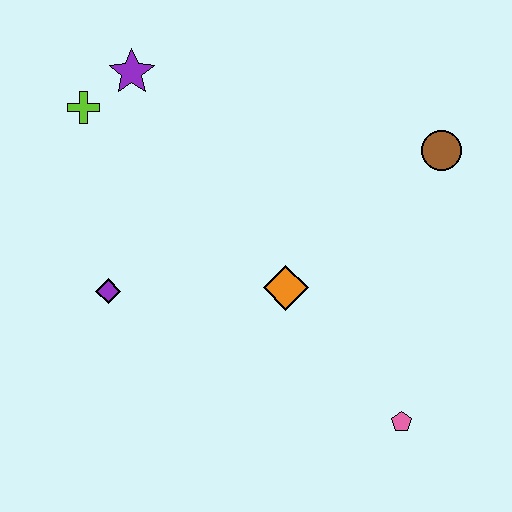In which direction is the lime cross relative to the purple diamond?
The lime cross is above the purple diamond.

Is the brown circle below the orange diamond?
No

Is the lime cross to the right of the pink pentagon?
No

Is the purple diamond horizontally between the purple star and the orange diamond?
No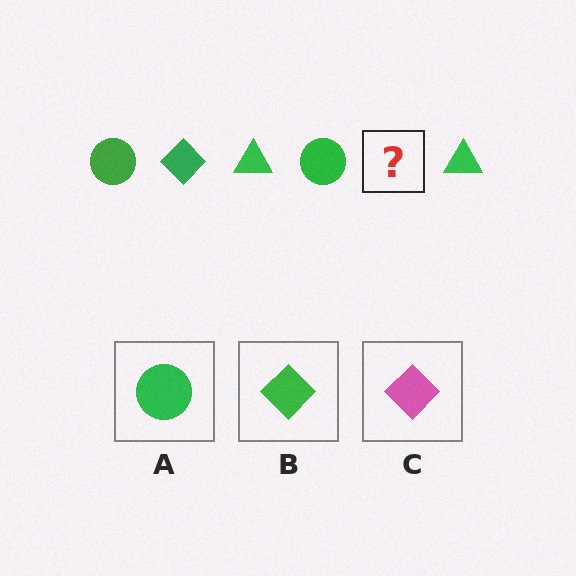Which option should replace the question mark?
Option B.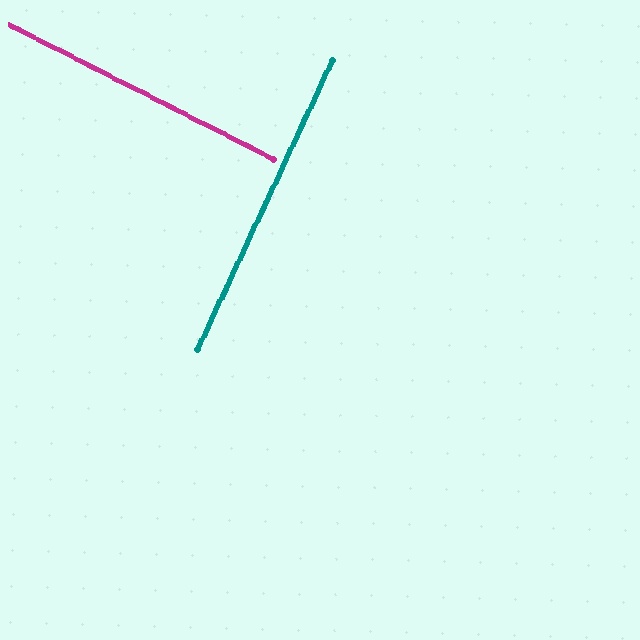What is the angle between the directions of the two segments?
Approximately 88 degrees.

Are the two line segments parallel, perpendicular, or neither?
Perpendicular — they meet at approximately 88°.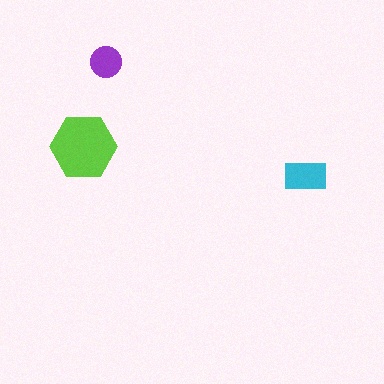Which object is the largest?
The lime hexagon.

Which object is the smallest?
The purple circle.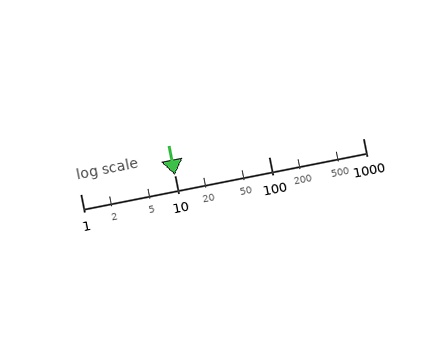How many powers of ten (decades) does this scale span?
The scale spans 3 decades, from 1 to 1000.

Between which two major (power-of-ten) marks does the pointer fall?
The pointer is between 10 and 100.